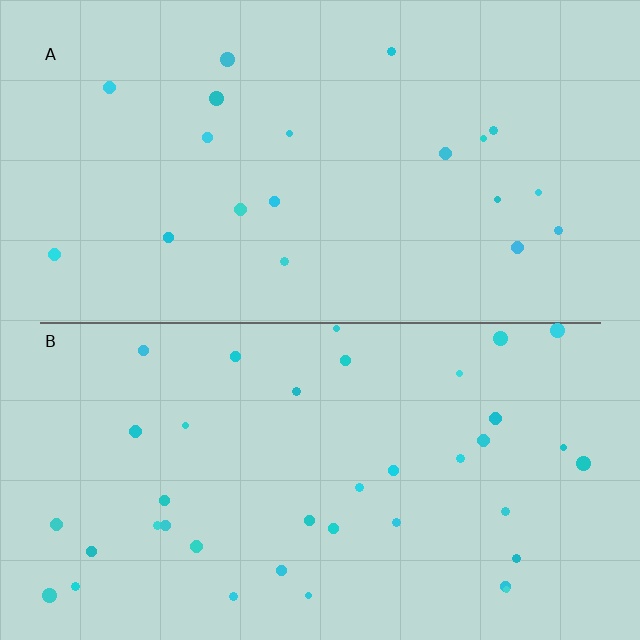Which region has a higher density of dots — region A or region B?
B (the bottom).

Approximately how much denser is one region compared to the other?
Approximately 1.9× — region B over region A.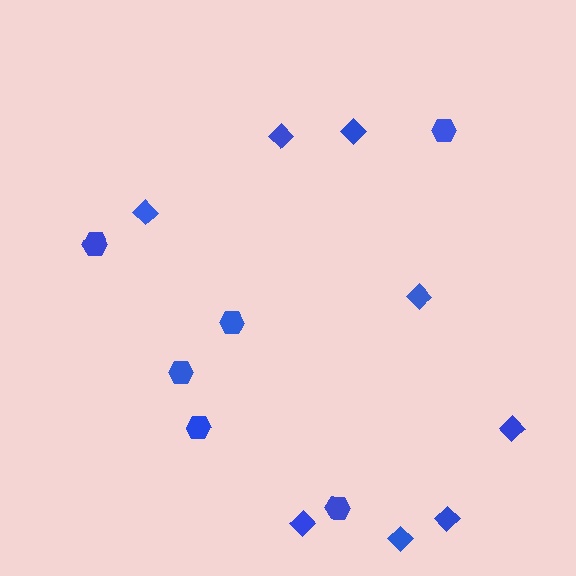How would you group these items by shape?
There are 2 groups: one group of diamonds (8) and one group of hexagons (6).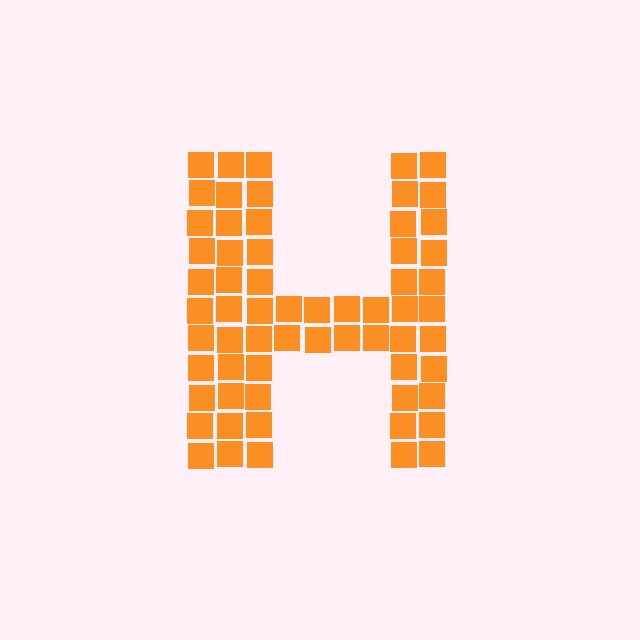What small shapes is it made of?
It is made of small squares.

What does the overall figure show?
The overall figure shows the letter H.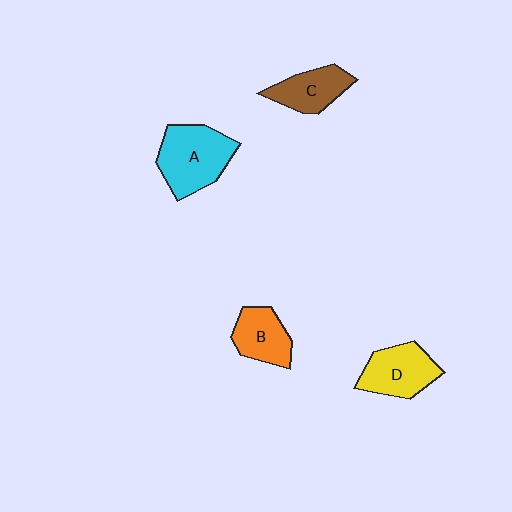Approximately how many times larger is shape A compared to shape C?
Approximately 1.5 times.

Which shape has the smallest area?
Shape B (orange).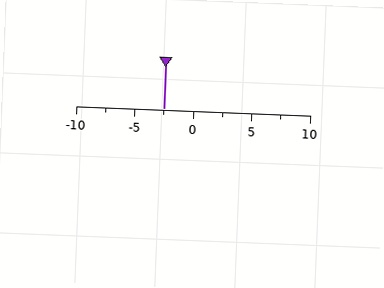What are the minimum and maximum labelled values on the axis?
The axis runs from -10 to 10.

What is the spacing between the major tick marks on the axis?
The major ticks are spaced 5 apart.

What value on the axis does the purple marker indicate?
The marker indicates approximately -2.5.